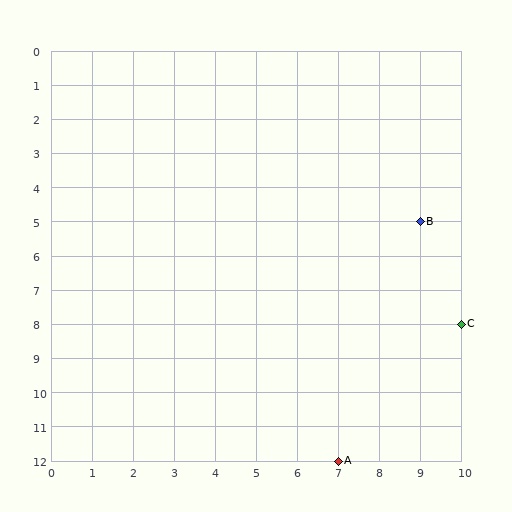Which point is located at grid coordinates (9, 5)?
Point B is at (9, 5).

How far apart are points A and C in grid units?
Points A and C are 3 columns and 4 rows apart (about 5.0 grid units diagonally).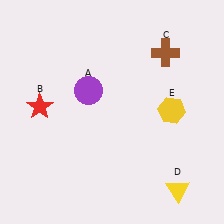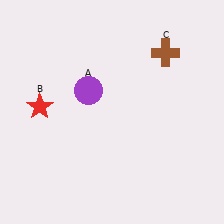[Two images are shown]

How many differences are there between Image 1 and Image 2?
There are 2 differences between the two images.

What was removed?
The yellow triangle (D), the yellow hexagon (E) were removed in Image 2.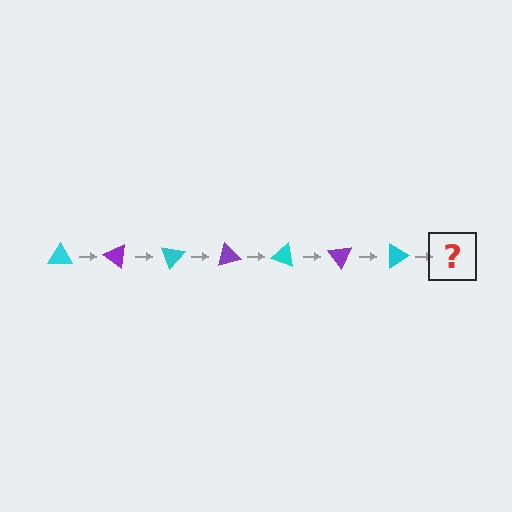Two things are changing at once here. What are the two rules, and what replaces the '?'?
The two rules are that it rotates 35 degrees each step and the color cycles through cyan and purple. The '?' should be a purple triangle, rotated 245 degrees from the start.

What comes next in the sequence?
The next element should be a purple triangle, rotated 245 degrees from the start.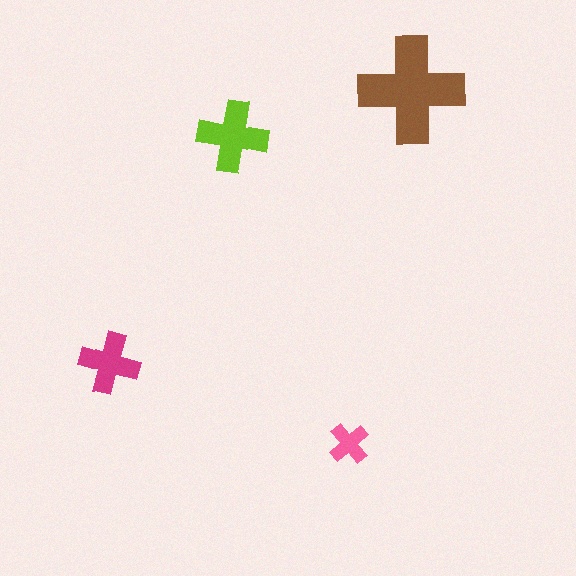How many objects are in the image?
There are 4 objects in the image.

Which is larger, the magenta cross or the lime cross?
The lime one.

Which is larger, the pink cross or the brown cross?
The brown one.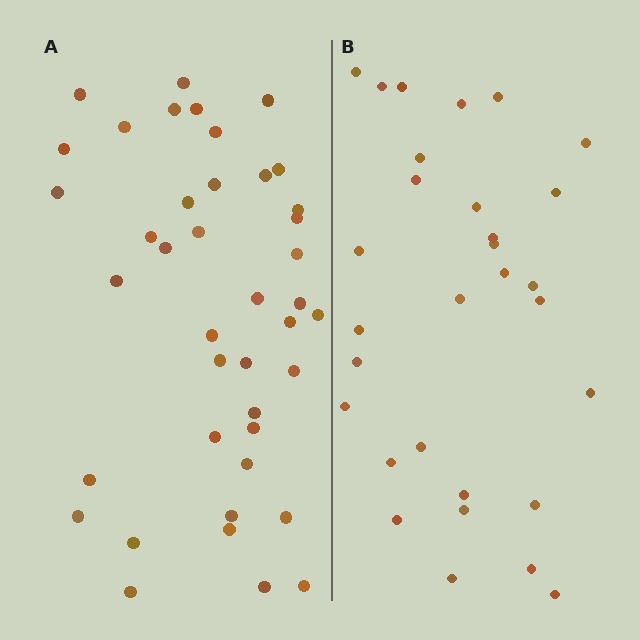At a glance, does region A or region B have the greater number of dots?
Region A (the left region) has more dots.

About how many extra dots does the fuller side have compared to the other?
Region A has roughly 12 or so more dots than region B.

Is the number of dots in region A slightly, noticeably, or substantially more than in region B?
Region A has noticeably more, but not dramatically so. The ratio is roughly 1.4 to 1.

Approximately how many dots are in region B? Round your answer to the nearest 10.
About 30 dots.